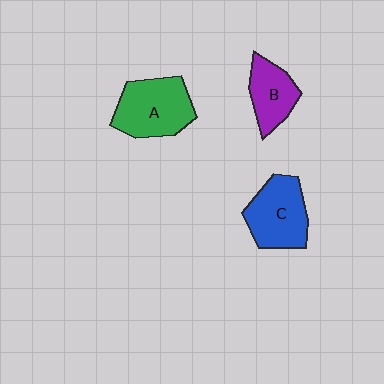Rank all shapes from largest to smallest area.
From largest to smallest: A (green), C (blue), B (purple).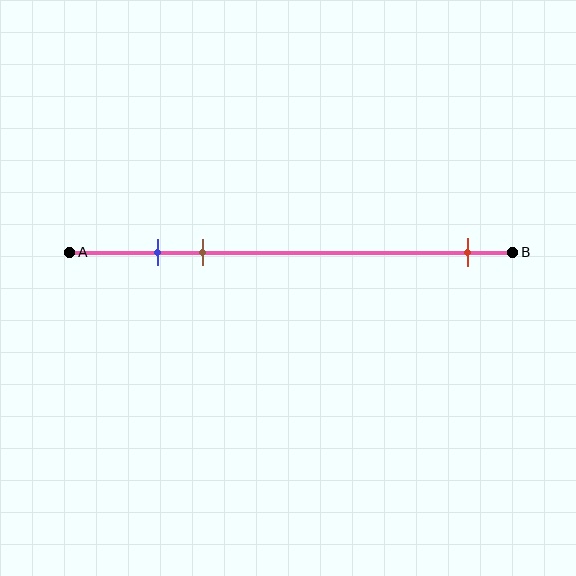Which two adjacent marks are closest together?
The blue and brown marks are the closest adjacent pair.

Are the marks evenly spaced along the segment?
No, the marks are not evenly spaced.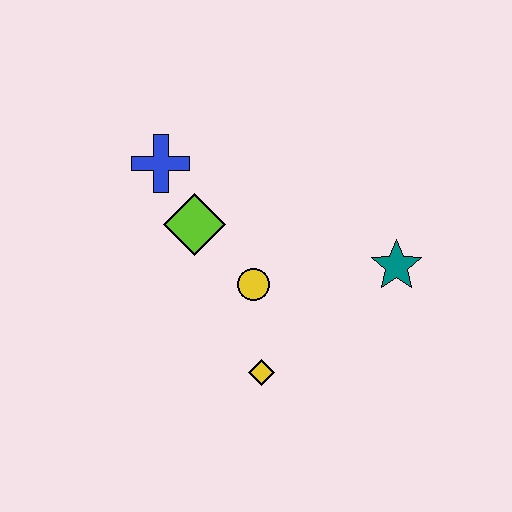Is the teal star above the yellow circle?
Yes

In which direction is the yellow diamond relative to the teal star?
The yellow diamond is to the left of the teal star.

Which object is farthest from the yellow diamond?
The blue cross is farthest from the yellow diamond.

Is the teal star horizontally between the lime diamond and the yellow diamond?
No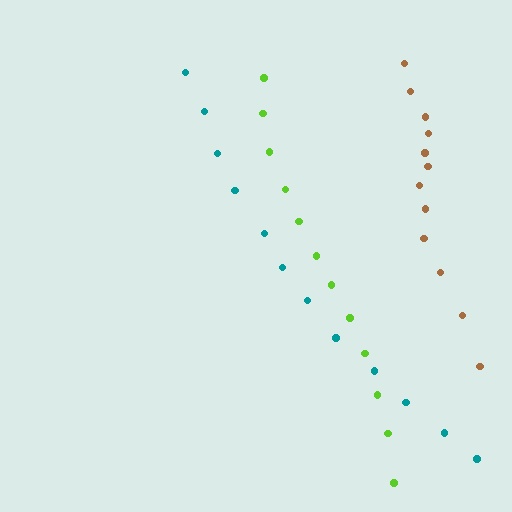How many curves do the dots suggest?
There are 3 distinct paths.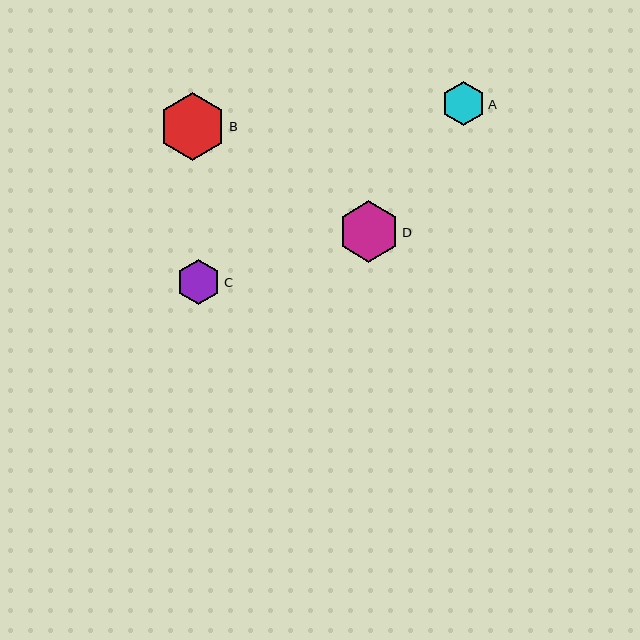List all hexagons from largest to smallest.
From largest to smallest: B, D, C, A.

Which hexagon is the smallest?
Hexagon A is the smallest with a size of approximately 44 pixels.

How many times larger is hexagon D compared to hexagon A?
Hexagon D is approximately 1.4 times the size of hexagon A.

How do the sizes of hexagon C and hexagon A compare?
Hexagon C and hexagon A are approximately the same size.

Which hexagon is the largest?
Hexagon B is the largest with a size of approximately 67 pixels.